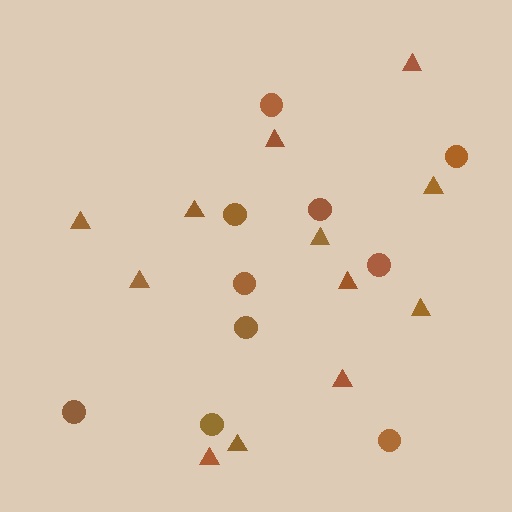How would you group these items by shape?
There are 2 groups: one group of triangles (12) and one group of circles (10).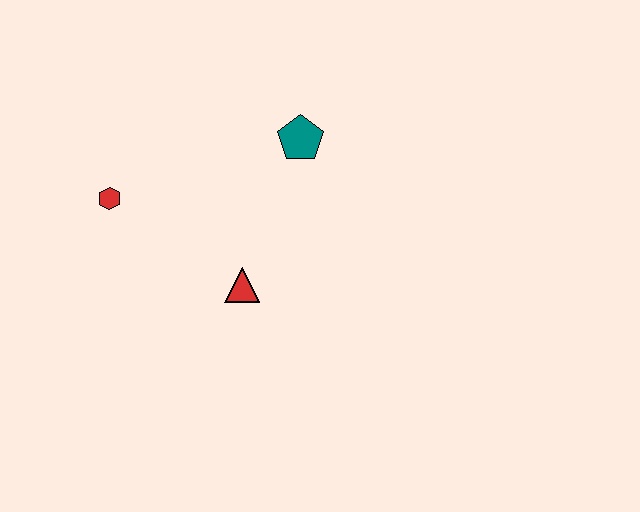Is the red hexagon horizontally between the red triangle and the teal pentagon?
No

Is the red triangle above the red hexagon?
No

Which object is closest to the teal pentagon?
The red triangle is closest to the teal pentagon.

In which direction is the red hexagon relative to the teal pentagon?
The red hexagon is to the left of the teal pentagon.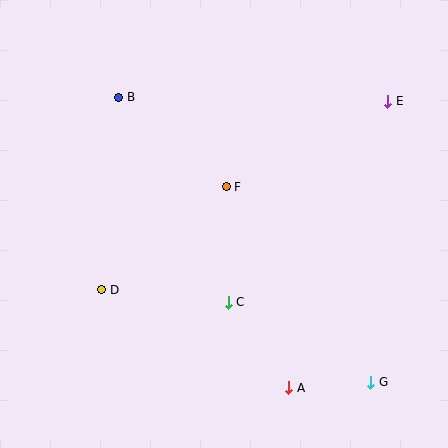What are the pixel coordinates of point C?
Point C is at (228, 302).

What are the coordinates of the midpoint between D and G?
The midpoint between D and G is at (236, 336).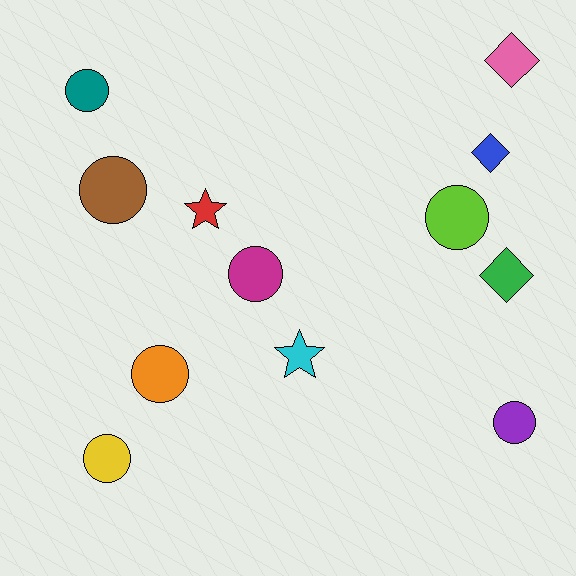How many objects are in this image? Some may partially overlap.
There are 12 objects.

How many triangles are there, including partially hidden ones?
There are no triangles.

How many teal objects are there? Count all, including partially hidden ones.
There is 1 teal object.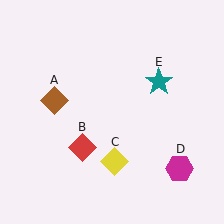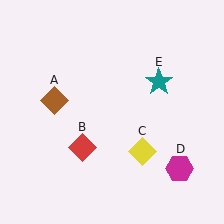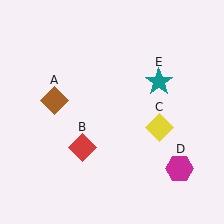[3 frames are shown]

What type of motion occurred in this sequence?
The yellow diamond (object C) rotated counterclockwise around the center of the scene.